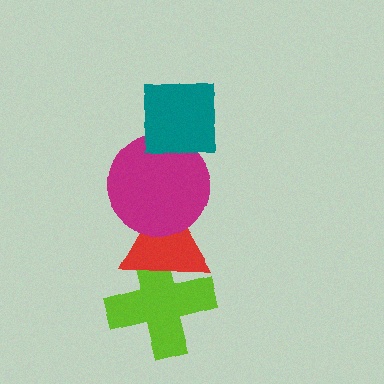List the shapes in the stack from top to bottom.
From top to bottom: the teal square, the magenta circle, the red triangle, the lime cross.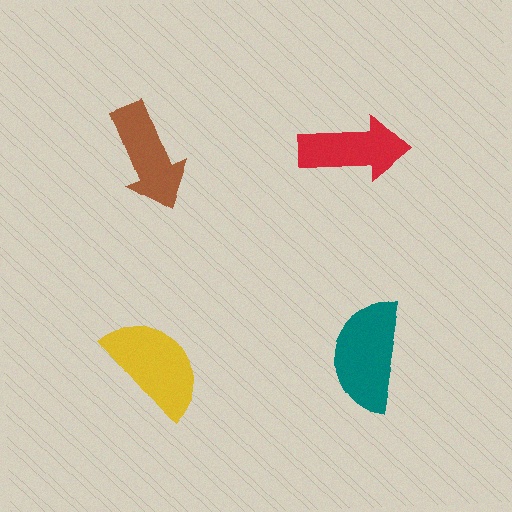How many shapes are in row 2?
2 shapes.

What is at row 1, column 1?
A brown arrow.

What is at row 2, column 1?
A yellow semicircle.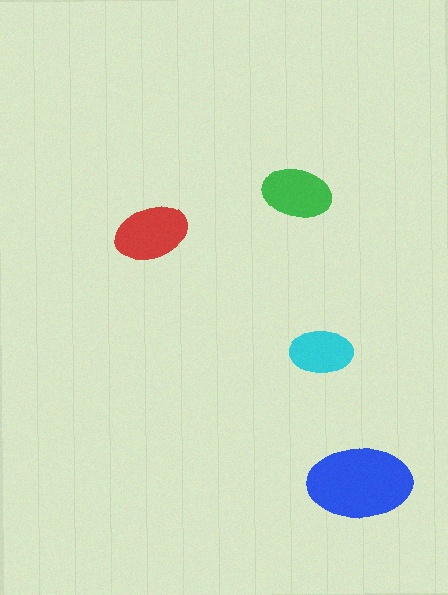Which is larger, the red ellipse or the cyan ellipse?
The red one.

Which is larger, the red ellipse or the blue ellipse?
The blue one.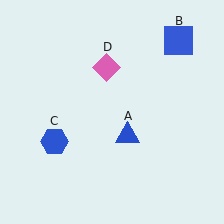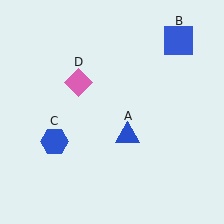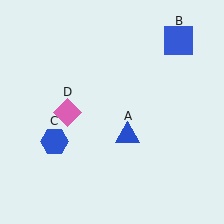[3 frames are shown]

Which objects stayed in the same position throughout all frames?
Blue triangle (object A) and blue square (object B) and blue hexagon (object C) remained stationary.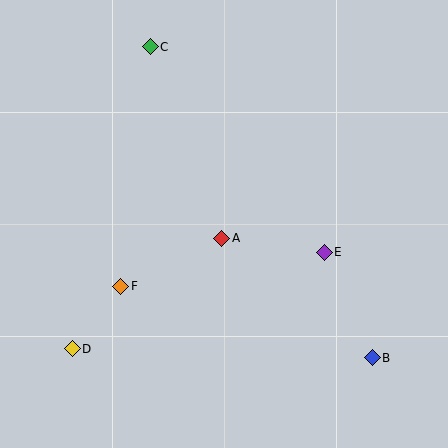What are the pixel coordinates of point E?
Point E is at (324, 252).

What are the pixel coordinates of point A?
Point A is at (222, 238).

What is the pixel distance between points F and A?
The distance between F and A is 112 pixels.